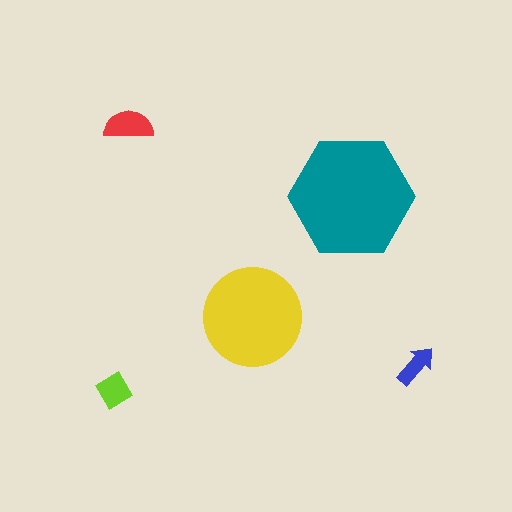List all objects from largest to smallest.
The teal hexagon, the yellow circle, the red semicircle, the lime diamond, the blue arrow.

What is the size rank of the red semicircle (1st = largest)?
3rd.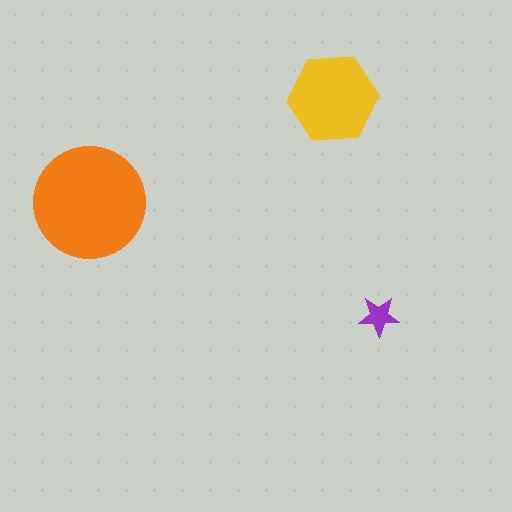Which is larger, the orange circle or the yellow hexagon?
The orange circle.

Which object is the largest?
The orange circle.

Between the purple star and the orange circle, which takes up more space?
The orange circle.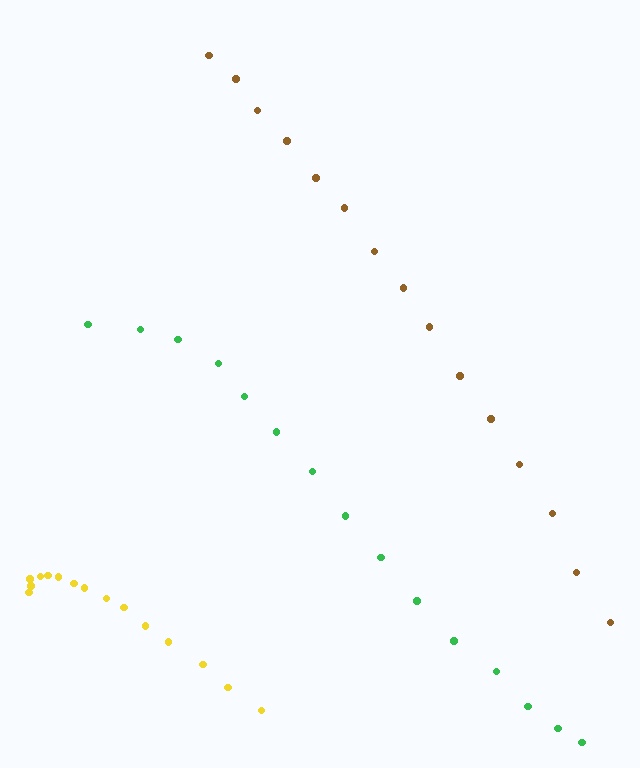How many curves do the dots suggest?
There are 3 distinct paths.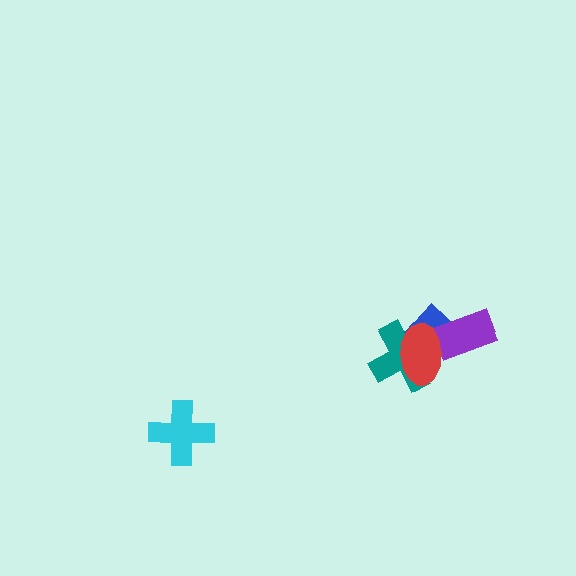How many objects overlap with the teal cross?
2 objects overlap with the teal cross.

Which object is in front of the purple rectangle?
The red ellipse is in front of the purple rectangle.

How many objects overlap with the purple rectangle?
2 objects overlap with the purple rectangle.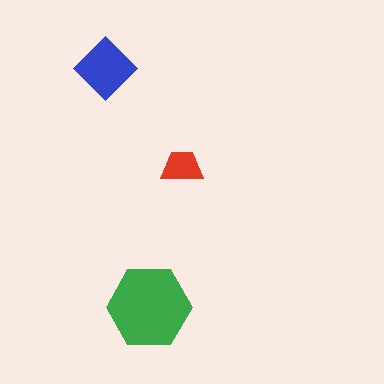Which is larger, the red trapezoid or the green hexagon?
The green hexagon.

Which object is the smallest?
The red trapezoid.